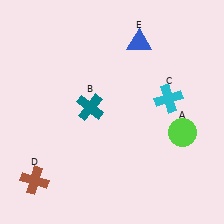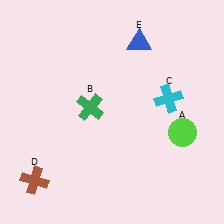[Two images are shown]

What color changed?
The cross (B) changed from teal in Image 1 to green in Image 2.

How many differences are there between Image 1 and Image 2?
There is 1 difference between the two images.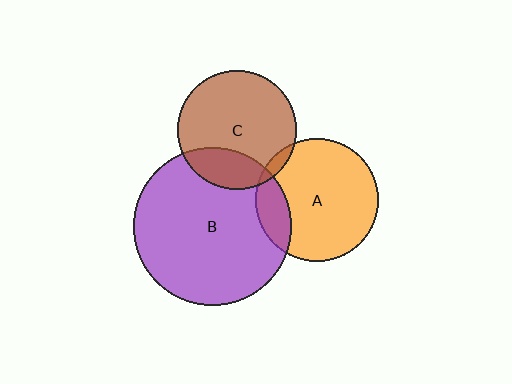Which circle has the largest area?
Circle B (purple).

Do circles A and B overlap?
Yes.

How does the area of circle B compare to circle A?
Approximately 1.7 times.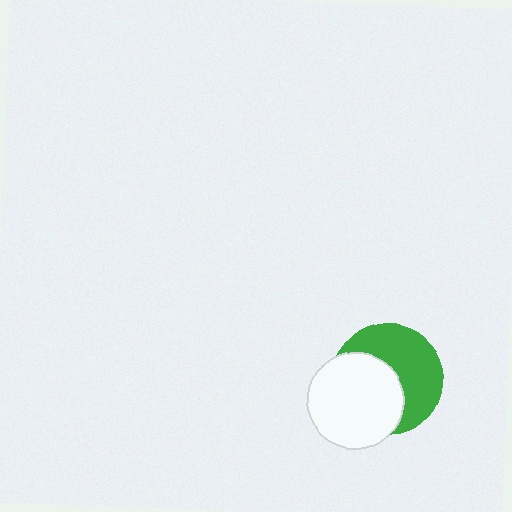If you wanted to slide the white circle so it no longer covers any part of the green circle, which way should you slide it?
Slide it toward the lower-left — that is the most direct way to separate the two shapes.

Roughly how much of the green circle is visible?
About half of it is visible (roughly 53%).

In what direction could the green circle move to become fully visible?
The green circle could move toward the upper-right. That would shift it out from behind the white circle entirely.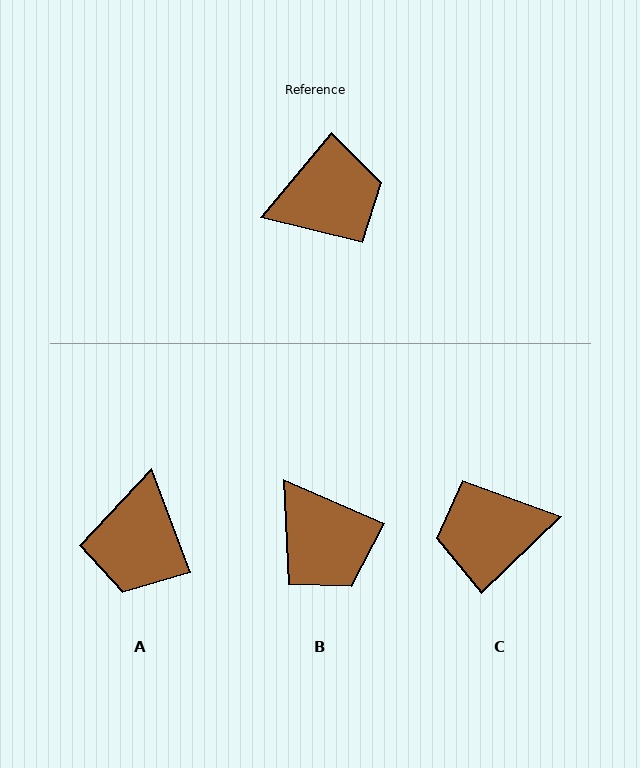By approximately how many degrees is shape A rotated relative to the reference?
Approximately 119 degrees clockwise.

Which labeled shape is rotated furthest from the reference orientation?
C, about 174 degrees away.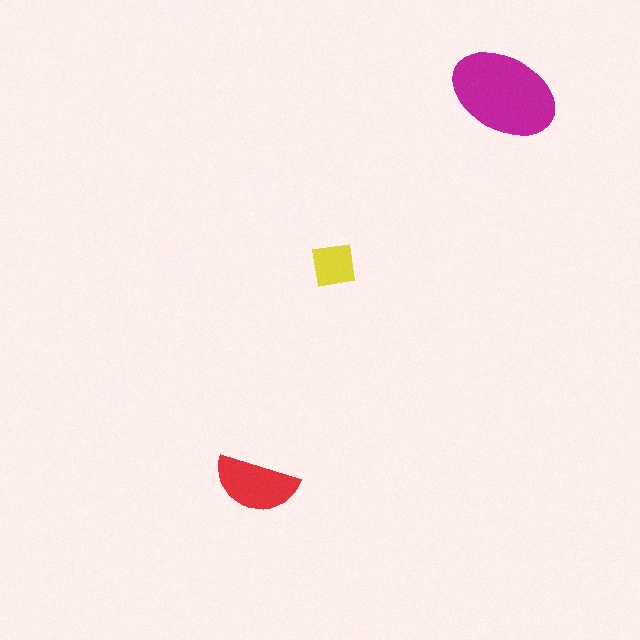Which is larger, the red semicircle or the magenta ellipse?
The magenta ellipse.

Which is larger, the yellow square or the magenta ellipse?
The magenta ellipse.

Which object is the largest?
The magenta ellipse.